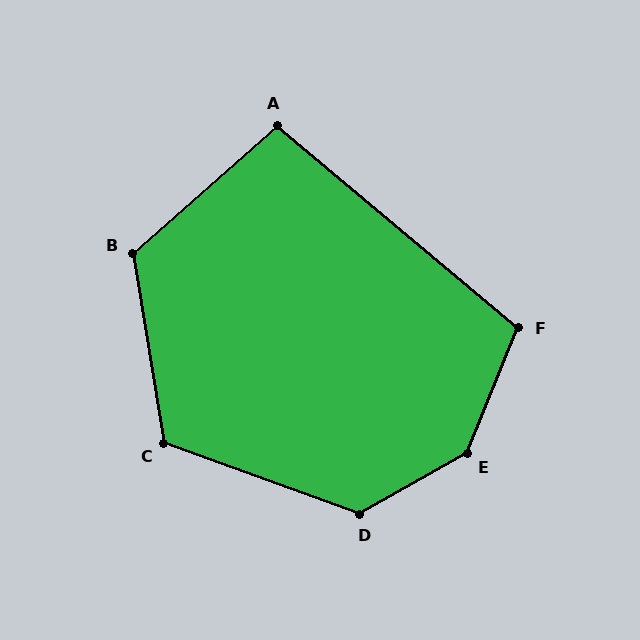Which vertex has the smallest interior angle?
A, at approximately 99 degrees.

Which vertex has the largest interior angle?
E, at approximately 142 degrees.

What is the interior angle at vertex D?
Approximately 130 degrees (obtuse).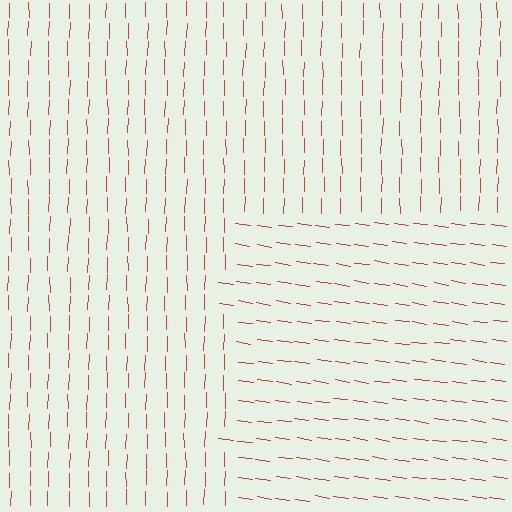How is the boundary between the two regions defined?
The boundary is defined purely by a change in line orientation (approximately 83 degrees difference). All lines are the same color and thickness.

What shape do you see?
I see a rectangle.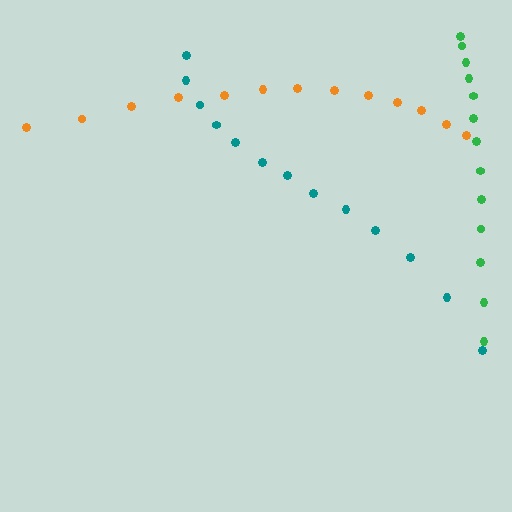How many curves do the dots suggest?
There are 3 distinct paths.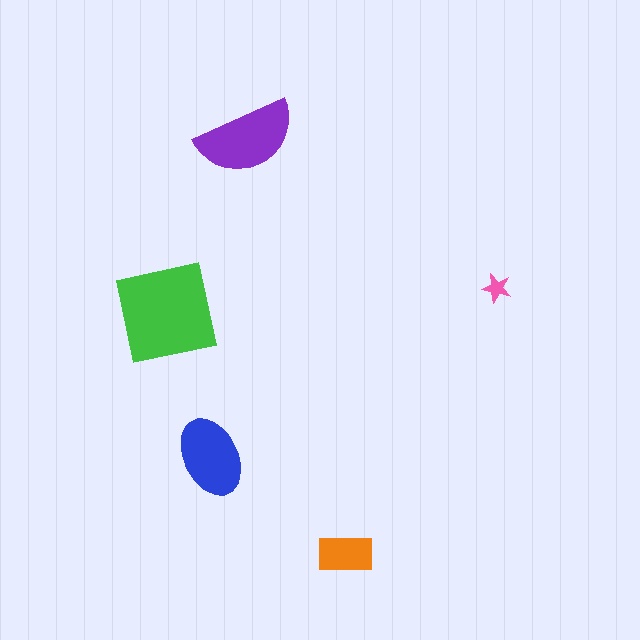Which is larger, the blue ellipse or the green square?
The green square.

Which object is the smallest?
The pink star.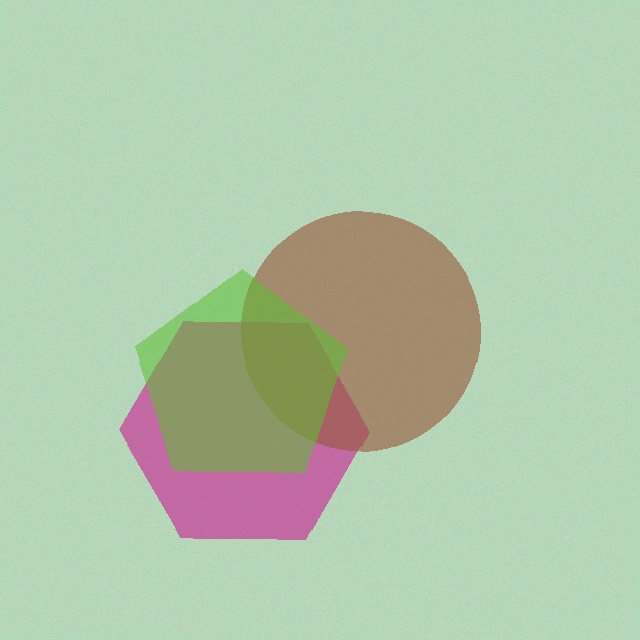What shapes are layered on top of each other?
The layered shapes are: a magenta hexagon, a brown circle, a lime pentagon.